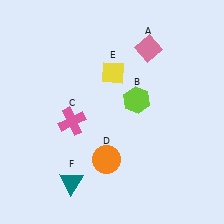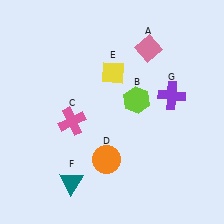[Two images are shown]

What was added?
A purple cross (G) was added in Image 2.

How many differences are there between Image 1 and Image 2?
There is 1 difference between the two images.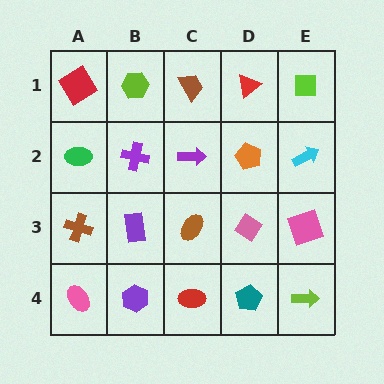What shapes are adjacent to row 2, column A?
A red diamond (row 1, column A), a brown cross (row 3, column A), a purple cross (row 2, column B).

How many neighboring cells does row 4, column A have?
2.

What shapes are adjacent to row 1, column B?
A purple cross (row 2, column B), a red diamond (row 1, column A), a brown trapezoid (row 1, column C).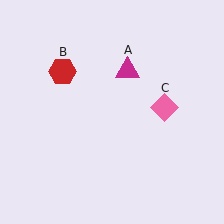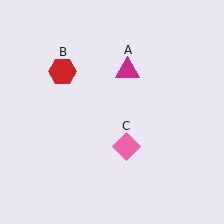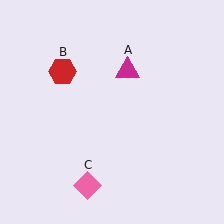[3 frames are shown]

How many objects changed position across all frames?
1 object changed position: pink diamond (object C).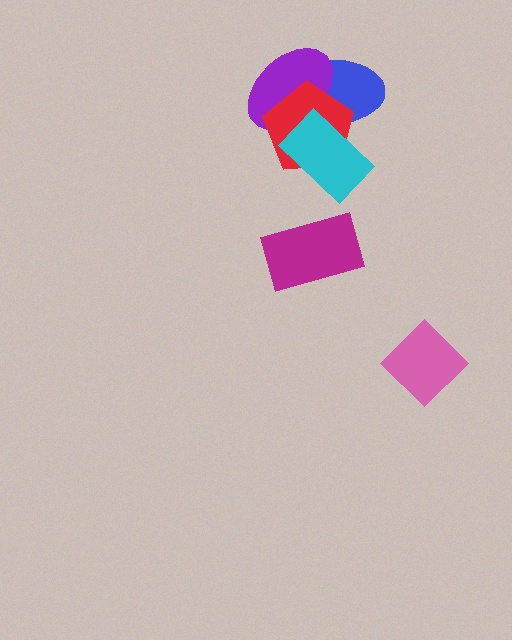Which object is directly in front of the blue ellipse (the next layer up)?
The purple ellipse is directly in front of the blue ellipse.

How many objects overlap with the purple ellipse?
3 objects overlap with the purple ellipse.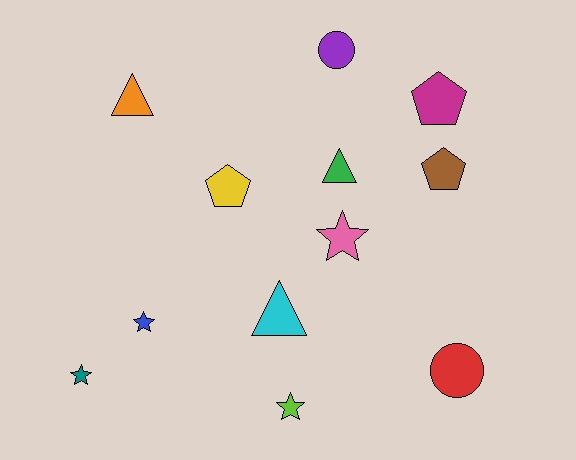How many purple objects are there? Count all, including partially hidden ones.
There is 1 purple object.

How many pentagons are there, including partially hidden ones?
There are 3 pentagons.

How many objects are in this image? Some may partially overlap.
There are 12 objects.